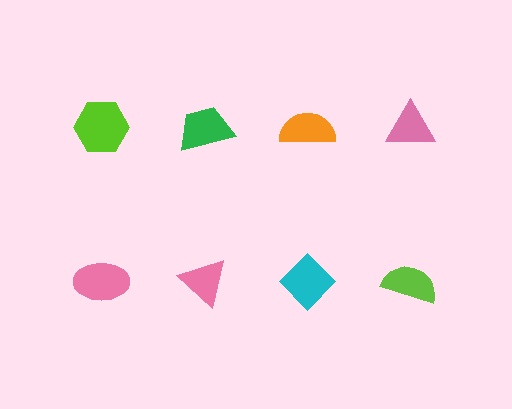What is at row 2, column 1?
A pink ellipse.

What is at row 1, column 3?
An orange semicircle.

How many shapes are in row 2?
4 shapes.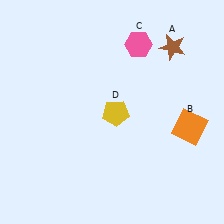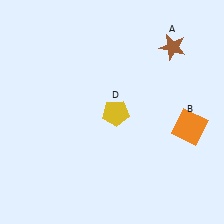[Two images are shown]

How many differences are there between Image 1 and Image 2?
There is 1 difference between the two images.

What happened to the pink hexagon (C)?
The pink hexagon (C) was removed in Image 2. It was in the top-right area of Image 1.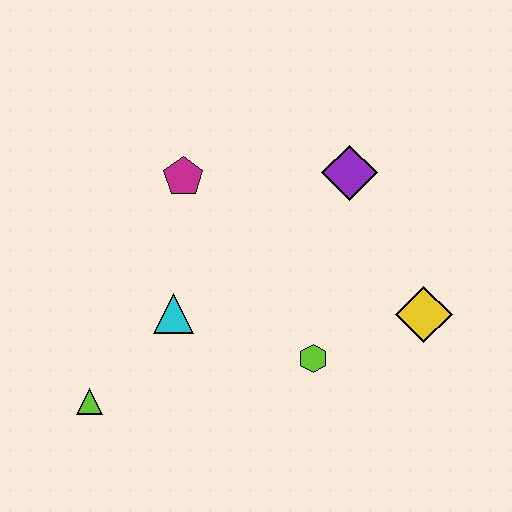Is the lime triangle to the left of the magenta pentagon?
Yes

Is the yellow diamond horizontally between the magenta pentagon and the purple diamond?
No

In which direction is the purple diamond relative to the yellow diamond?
The purple diamond is above the yellow diamond.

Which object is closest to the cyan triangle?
The lime triangle is closest to the cyan triangle.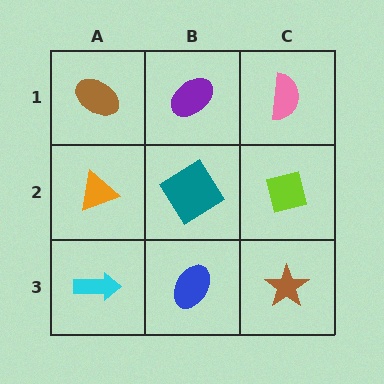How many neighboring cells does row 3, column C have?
2.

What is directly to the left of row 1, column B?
A brown ellipse.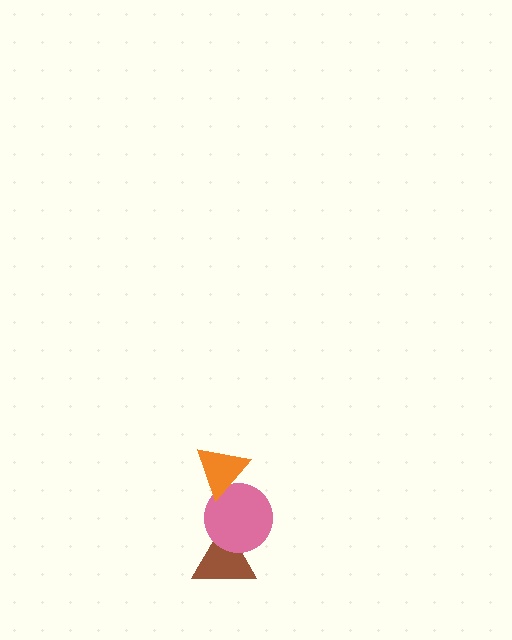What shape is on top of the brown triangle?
The pink circle is on top of the brown triangle.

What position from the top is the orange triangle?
The orange triangle is 1st from the top.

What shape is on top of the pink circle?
The orange triangle is on top of the pink circle.